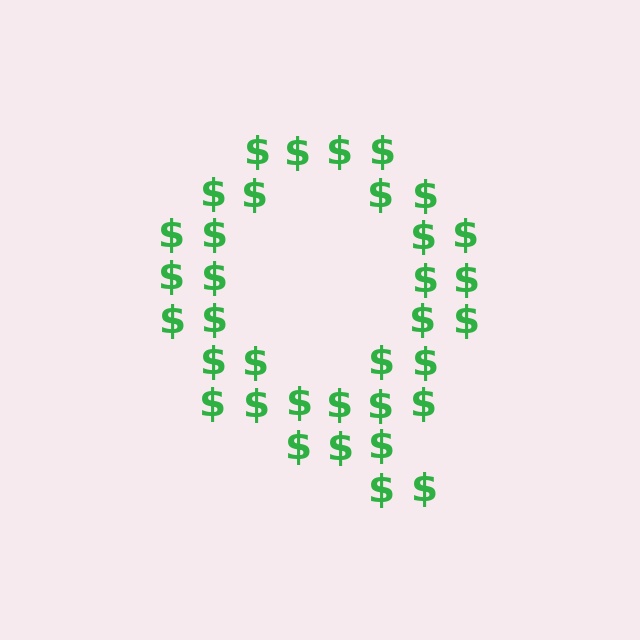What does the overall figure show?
The overall figure shows the letter Q.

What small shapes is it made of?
It is made of small dollar signs.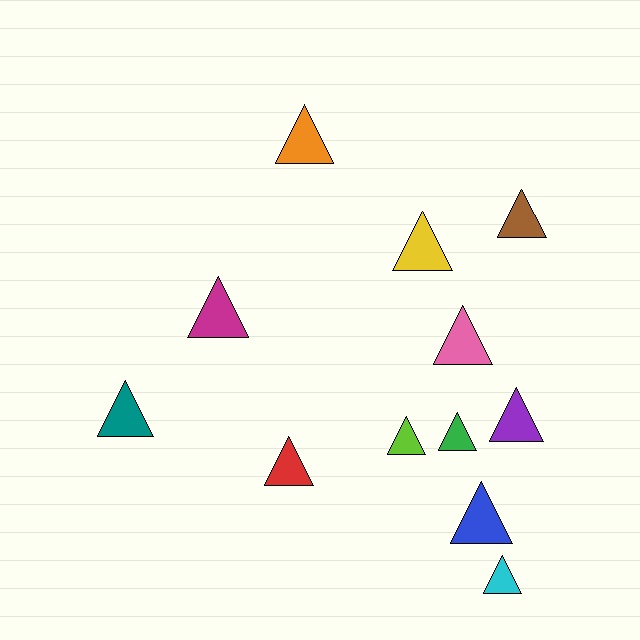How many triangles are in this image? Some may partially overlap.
There are 12 triangles.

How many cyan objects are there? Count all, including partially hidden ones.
There is 1 cyan object.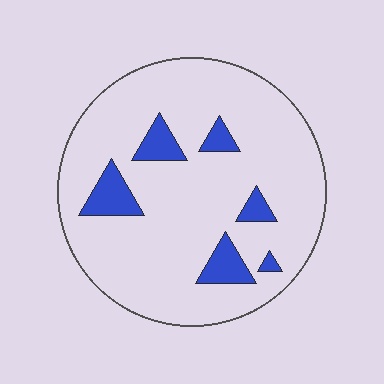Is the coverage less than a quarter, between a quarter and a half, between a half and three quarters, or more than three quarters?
Less than a quarter.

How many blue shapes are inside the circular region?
6.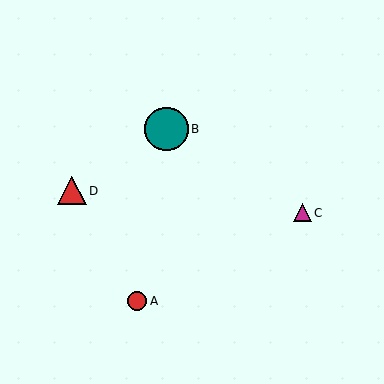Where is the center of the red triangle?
The center of the red triangle is at (72, 191).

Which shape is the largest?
The teal circle (labeled B) is the largest.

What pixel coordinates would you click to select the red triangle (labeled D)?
Click at (72, 191) to select the red triangle D.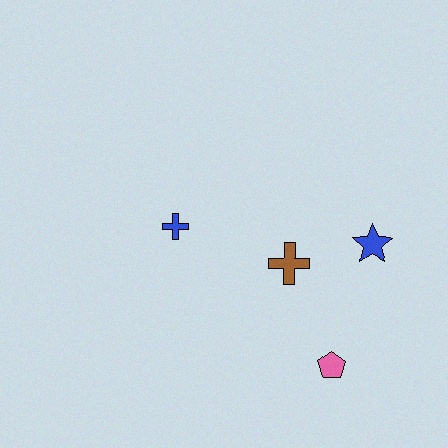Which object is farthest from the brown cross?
The blue cross is farthest from the brown cross.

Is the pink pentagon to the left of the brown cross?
No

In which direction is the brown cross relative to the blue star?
The brown cross is to the left of the blue star.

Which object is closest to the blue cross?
The brown cross is closest to the blue cross.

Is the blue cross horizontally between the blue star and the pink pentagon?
No